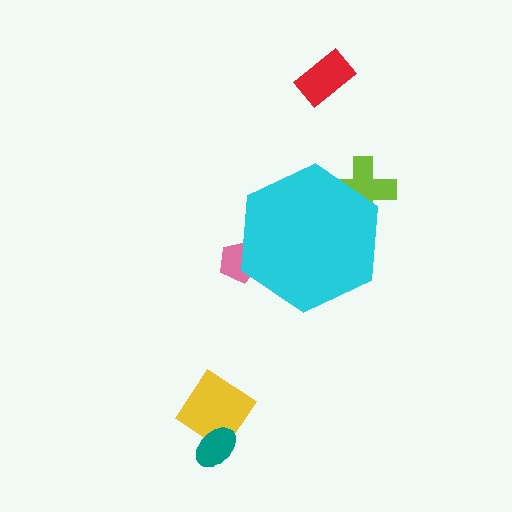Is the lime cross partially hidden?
Yes, the lime cross is partially hidden behind the cyan hexagon.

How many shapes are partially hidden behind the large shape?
2 shapes are partially hidden.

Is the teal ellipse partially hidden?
No, the teal ellipse is fully visible.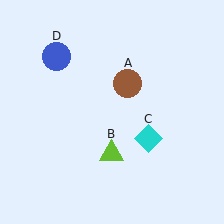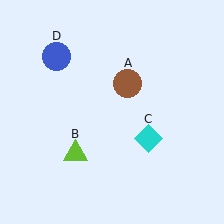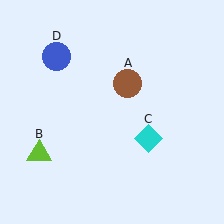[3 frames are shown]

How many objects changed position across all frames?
1 object changed position: lime triangle (object B).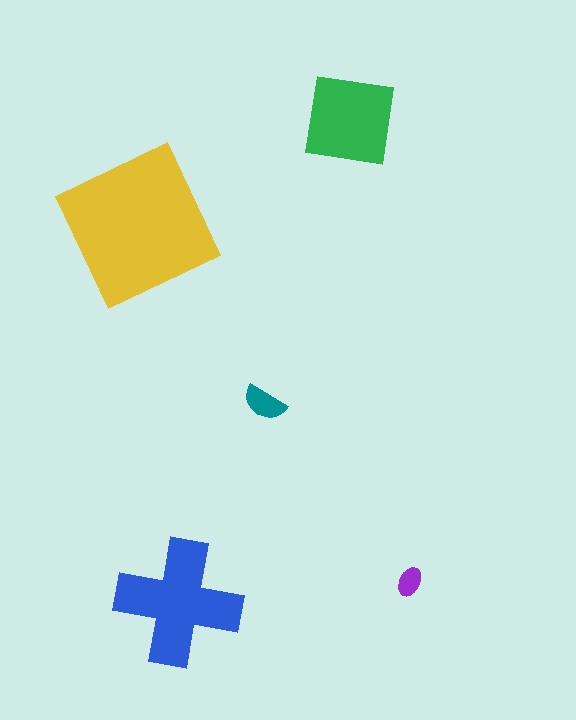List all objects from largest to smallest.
The yellow square, the blue cross, the green square, the teal semicircle, the purple ellipse.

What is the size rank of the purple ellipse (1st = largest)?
5th.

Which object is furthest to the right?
The purple ellipse is rightmost.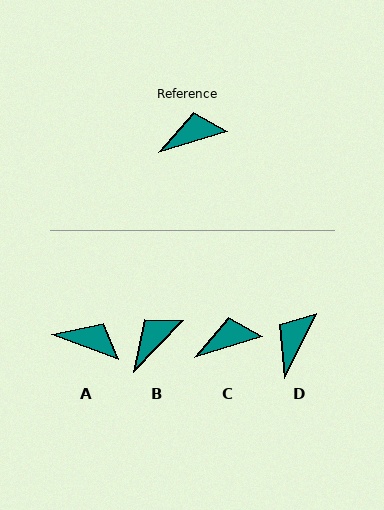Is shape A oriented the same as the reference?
No, it is off by about 38 degrees.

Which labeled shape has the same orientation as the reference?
C.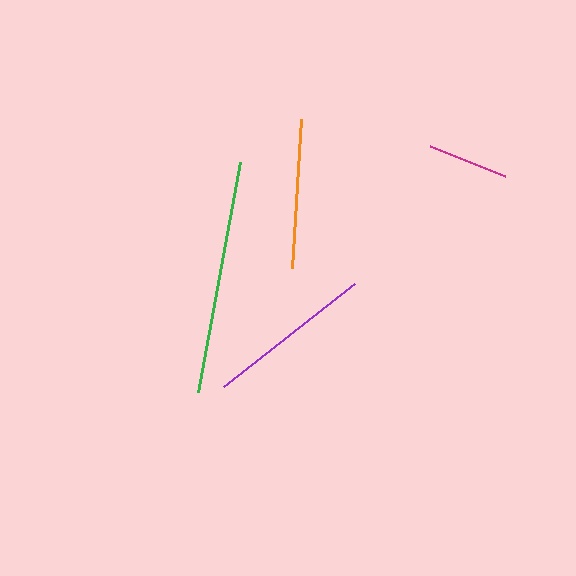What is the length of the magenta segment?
The magenta segment is approximately 81 pixels long.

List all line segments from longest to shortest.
From longest to shortest: green, purple, orange, magenta.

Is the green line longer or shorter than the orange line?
The green line is longer than the orange line.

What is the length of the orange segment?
The orange segment is approximately 149 pixels long.